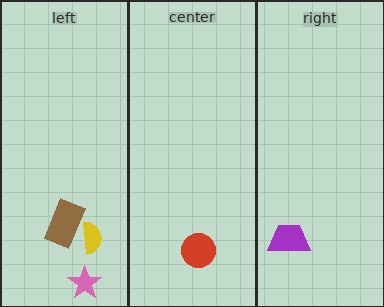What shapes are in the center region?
The red circle.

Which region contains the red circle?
The center region.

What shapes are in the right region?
The purple trapezoid.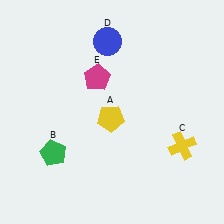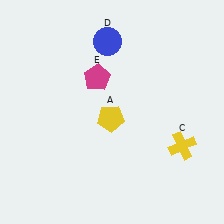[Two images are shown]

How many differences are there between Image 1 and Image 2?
There is 1 difference between the two images.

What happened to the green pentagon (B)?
The green pentagon (B) was removed in Image 2. It was in the bottom-left area of Image 1.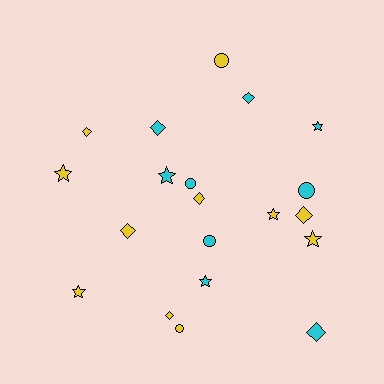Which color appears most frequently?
Yellow, with 11 objects.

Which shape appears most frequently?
Diamond, with 8 objects.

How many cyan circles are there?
There are 3 cyan circles.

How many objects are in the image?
There are 20 objects.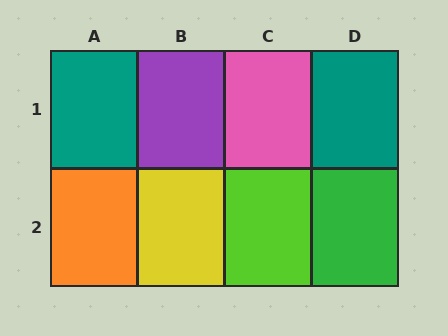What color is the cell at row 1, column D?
Teal.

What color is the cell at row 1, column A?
Teal.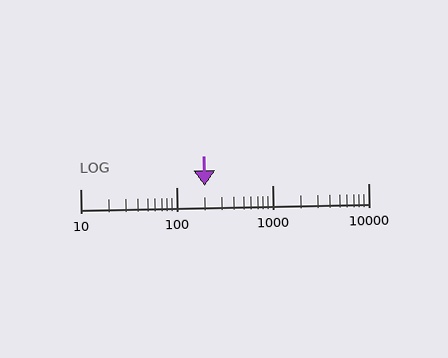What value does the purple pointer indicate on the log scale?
The pointer indicates approximately 200.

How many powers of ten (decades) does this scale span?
The scale spans 3 decades, from 10 to 10000.